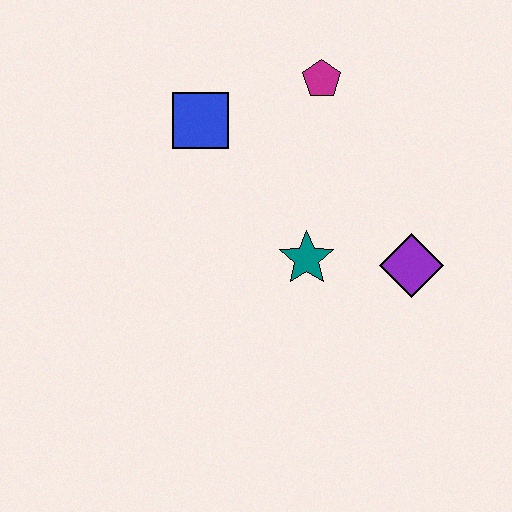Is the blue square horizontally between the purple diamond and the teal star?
No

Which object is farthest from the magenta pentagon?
The purple diamond is farthest from the magenta pentagon.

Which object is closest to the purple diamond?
The teal star is closest to the purple diamond.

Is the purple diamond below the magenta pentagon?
Yes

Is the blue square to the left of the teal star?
Yes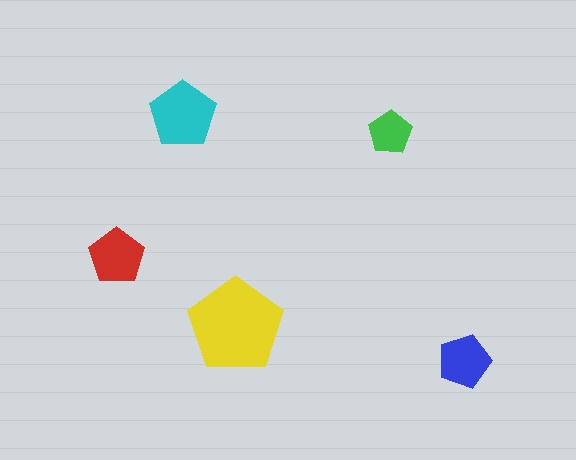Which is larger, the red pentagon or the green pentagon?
The red one.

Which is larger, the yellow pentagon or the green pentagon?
The yellow one.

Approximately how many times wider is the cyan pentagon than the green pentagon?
About 1.5 times wider.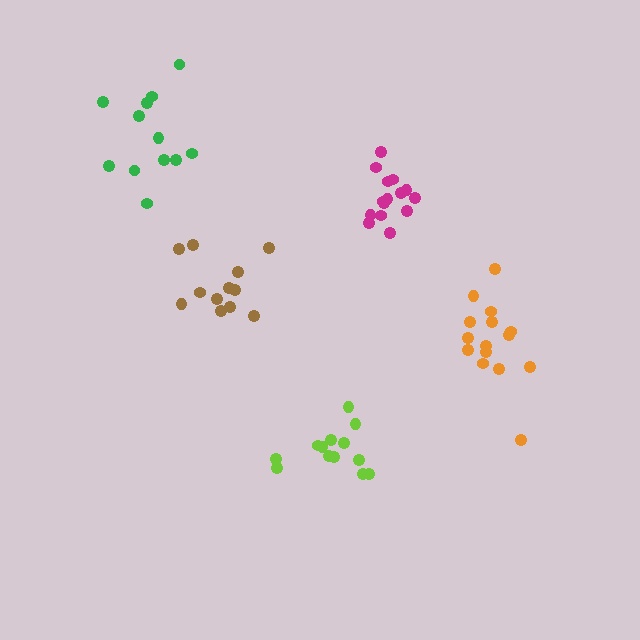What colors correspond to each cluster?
The clusters are colored: brown, magenta, lime, green, orange.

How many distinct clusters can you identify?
There are 5 distinct clusters.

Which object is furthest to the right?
The orange cluster is rightmost.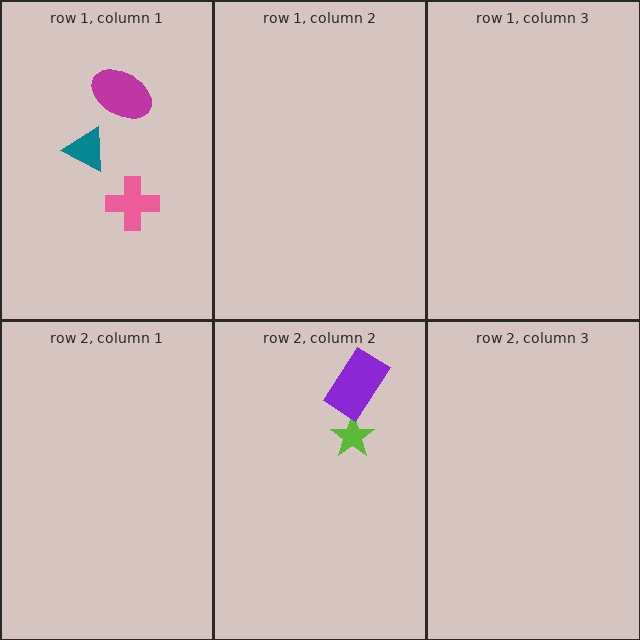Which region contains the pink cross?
The row 1, column 1 region.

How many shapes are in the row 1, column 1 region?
3.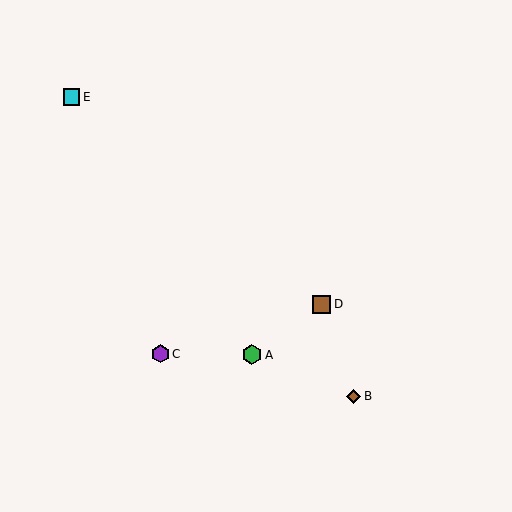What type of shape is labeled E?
Shape E is a cyan square.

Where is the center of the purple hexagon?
The center of the purple hexagon is at (160, 354).